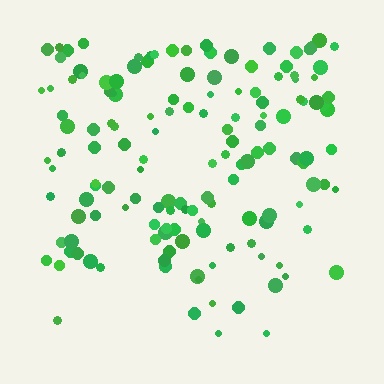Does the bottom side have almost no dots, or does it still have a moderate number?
Still a moderate number, just noticeably fewer than the top.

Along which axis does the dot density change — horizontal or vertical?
Vertical.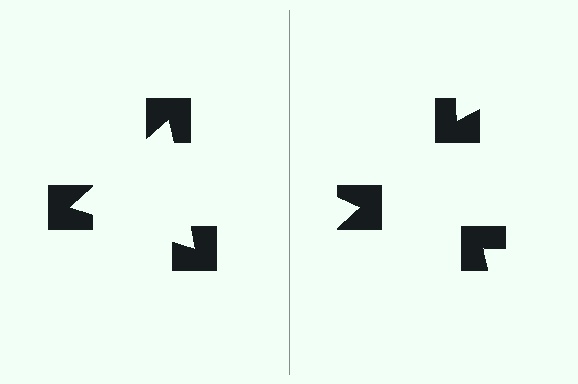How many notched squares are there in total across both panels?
6 — 3 on each side.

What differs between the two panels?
The notched squares are positioned identically on both sides; only the wedge orientations differ. On the left they align to a triangle; on the right they are misaligned.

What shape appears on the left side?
An illusory triangle.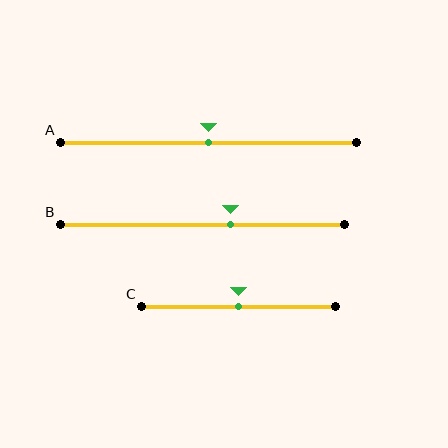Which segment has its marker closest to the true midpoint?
Segment A has its marker closest to the true midpoint.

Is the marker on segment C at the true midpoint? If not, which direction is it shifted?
Yes, the marker on segment C is at the true midpoint.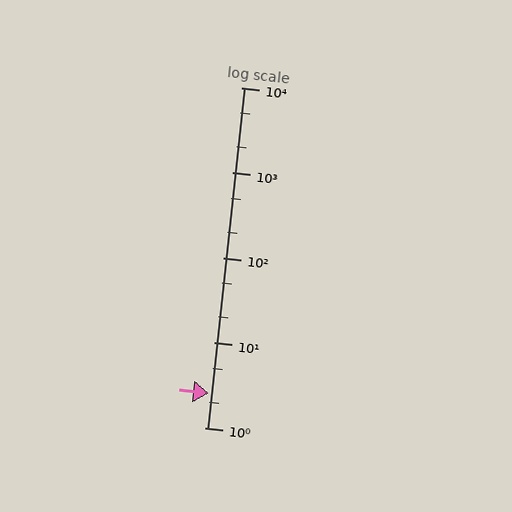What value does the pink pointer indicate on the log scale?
The pointer indicates approximately 2.5.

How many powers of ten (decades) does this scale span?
The scale spans 4 decades, from 1 to 10000.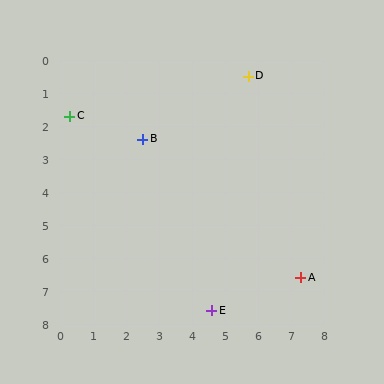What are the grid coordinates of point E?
Point E is at approximately (4.6, 7.6).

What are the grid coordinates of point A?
Point A is at approximately (7.3, 6.6).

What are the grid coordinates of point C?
Point C is at approximately (0.3, 1.7).